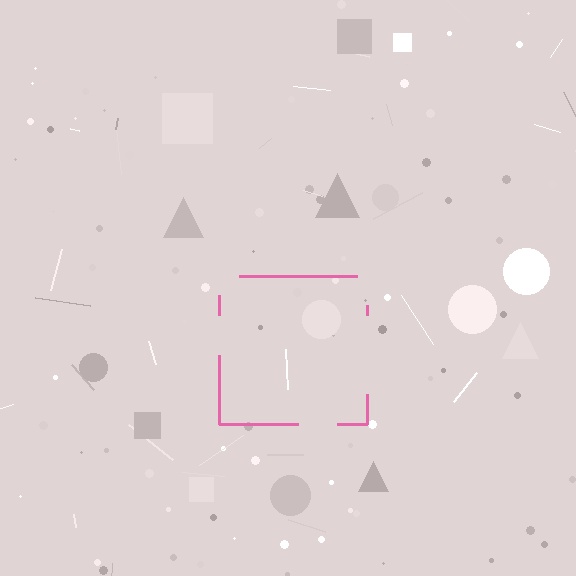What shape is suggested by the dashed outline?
The dashed outline suggests a square.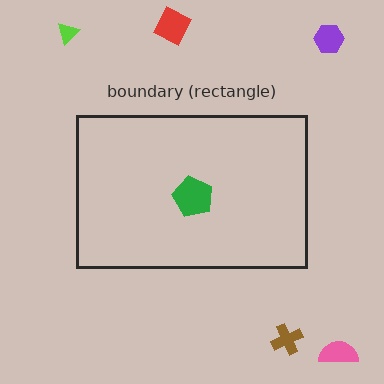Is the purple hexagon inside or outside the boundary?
Outside.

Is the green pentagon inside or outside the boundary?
Inside.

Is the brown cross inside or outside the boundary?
Outside.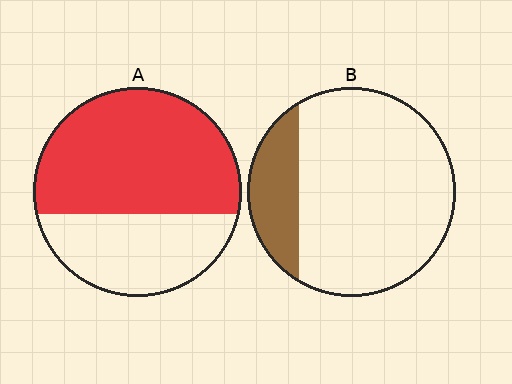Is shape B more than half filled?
No.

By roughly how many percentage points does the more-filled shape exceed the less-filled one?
By roughly 45 percentage points (A over B).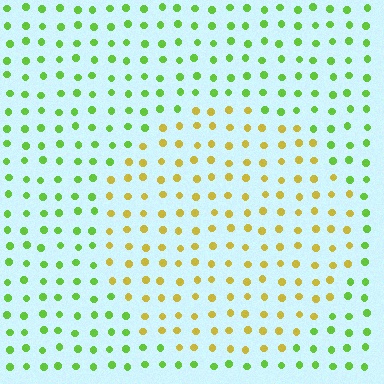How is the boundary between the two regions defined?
The boundary is defined purely by a slight shift in hue (about 50 degrees). Spacing, size, and orientation are identical on both sides.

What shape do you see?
I see a circle.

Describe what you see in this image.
The image is filled with small lime elements in a uniform arrangement. A circle-shaped region is visible where the elements are tinted to a slightly different hue, forming a subtle color boundary.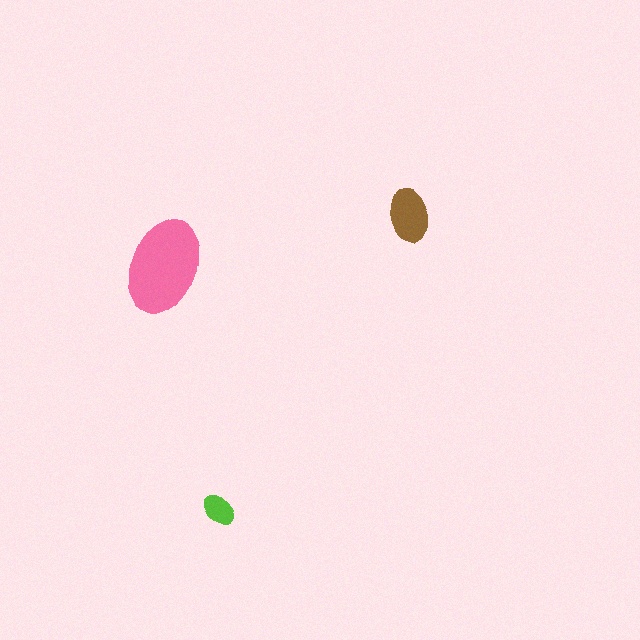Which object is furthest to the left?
The pink ellipse is leftmost.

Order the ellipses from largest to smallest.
the pink one, the brown one, the lime one.